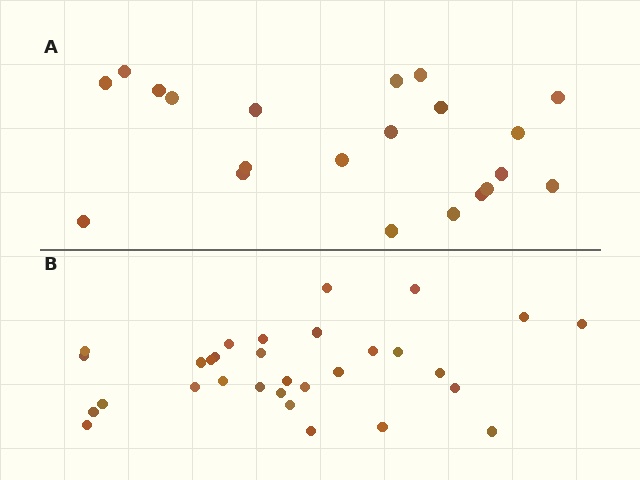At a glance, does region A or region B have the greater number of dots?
Region B (the bottom region) has more dots.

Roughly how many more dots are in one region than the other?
Region B has roughly 10 or so more dots than region A.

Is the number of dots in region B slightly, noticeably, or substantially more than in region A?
Region B has substantially more. The ratio is roughly 1.5 to 1.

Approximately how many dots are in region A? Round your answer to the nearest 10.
About 20 dots. (The exact count is 21, which rounds to 20.)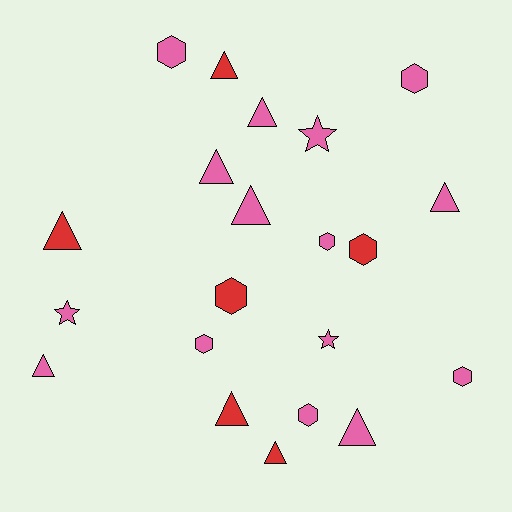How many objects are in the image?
There are 21 objects.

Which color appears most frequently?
Pink, with 15 objects.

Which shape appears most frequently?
Triangle, with 10 objects.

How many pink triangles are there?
There are 6 pink triangles.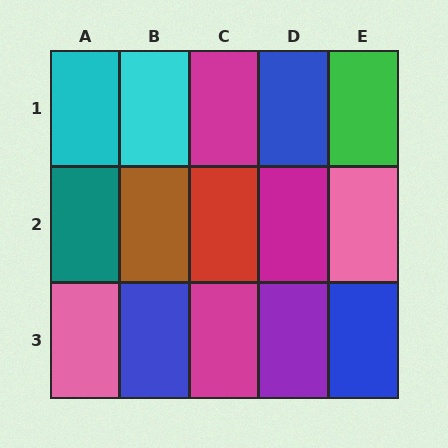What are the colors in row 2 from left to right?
Teal, brown, red, magenta, pink.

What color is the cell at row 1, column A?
Cyan.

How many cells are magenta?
3 cells are magenta.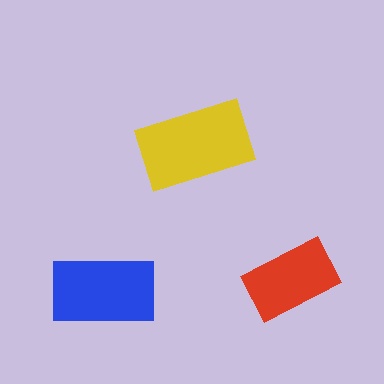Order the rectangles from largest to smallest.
the yellow one, the blue one, the red one.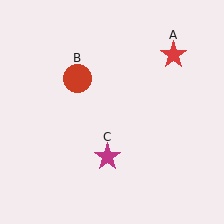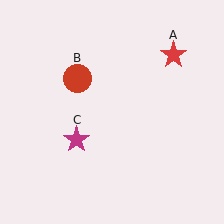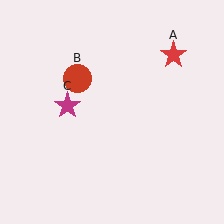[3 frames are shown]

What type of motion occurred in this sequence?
The magenta star (object C) rotated clockwise around the center of the scene.